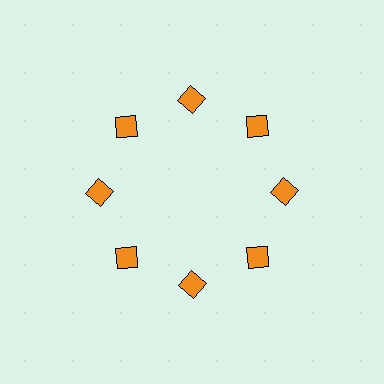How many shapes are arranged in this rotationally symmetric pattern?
There are 8 shapes, arranged in 8 groups of 1.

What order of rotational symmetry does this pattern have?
This pattern has 8-fold rotational symmetry.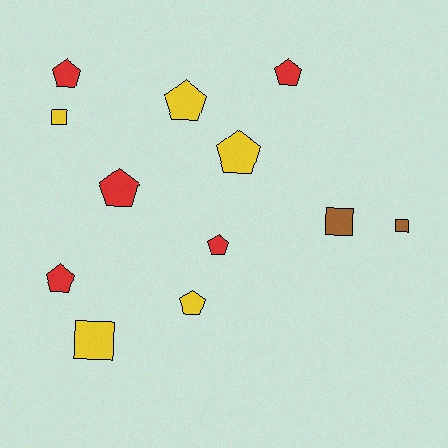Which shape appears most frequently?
Pentagon, with 8 objects.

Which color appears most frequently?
Red, with 5 objects.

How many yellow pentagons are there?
There are 3 yellow pentagons.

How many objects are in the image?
There are 12 objects.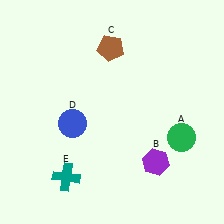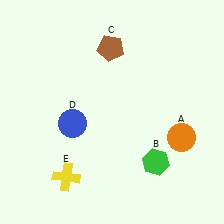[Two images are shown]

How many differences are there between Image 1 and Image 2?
There are 3 differences between the two images.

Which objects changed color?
A changed from green to orange. B changed from purple to green. E changed from teal to yellow.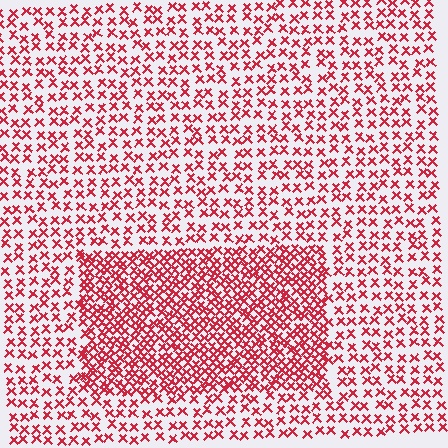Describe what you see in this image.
The image contains small red elements arranged at two different densities. A rectangle-shaped region is visible where the elements are more densely packed than the surrounding area.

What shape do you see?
I see a rectangle.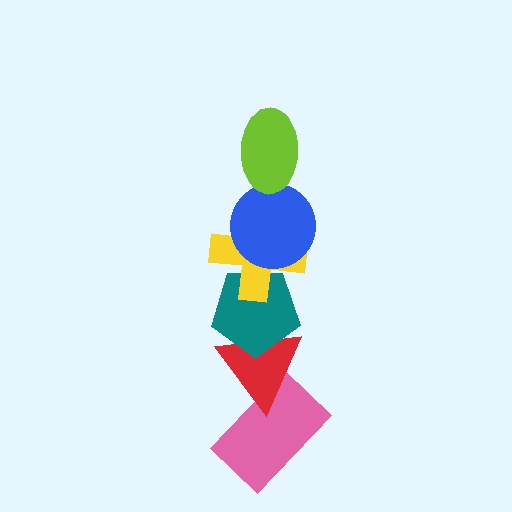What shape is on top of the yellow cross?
The blue circle is on top of the yellow cross.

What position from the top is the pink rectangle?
The pink rectangle is 6th from the top.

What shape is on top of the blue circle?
The lime ellipse is on top of the blue circle.